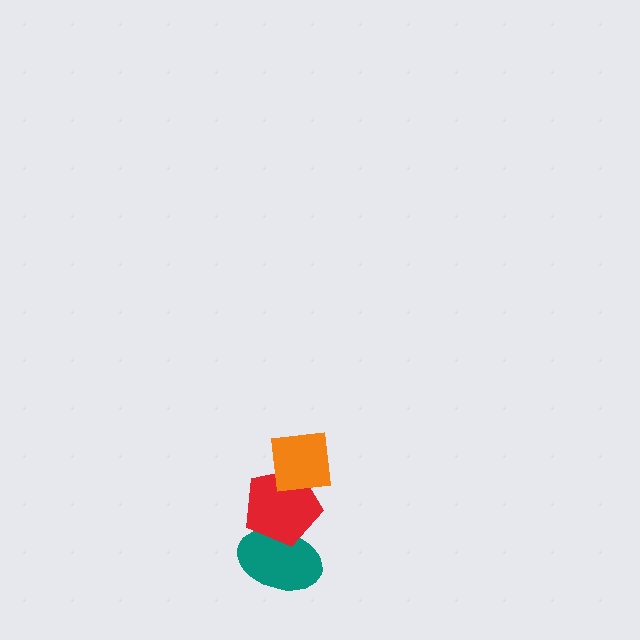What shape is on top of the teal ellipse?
The red pentagon is on top of the teal ellipse.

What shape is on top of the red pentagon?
The orange square is on top of the red pentagon.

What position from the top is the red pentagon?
The red pentagon is 2nd from the top.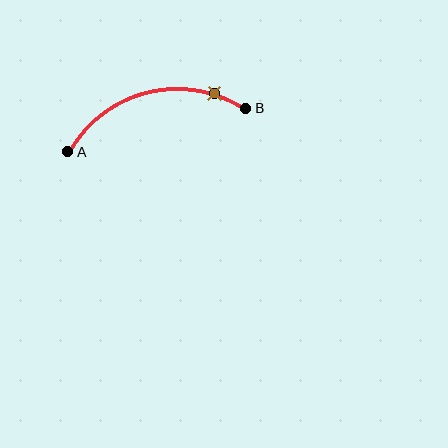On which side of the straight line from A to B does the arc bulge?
The arc bulges above the straight line connecting A and B.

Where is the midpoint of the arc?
The arc midpoint is the point on the curve farthest from the straight line joining A and B. It sits above that line.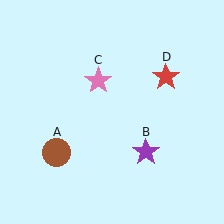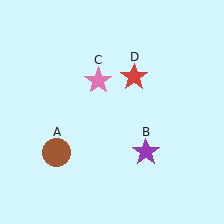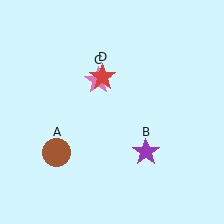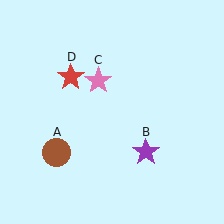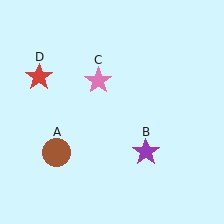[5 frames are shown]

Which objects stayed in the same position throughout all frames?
Brown circle (object A) and purple star (object B) and pink star (object C) remained stationary.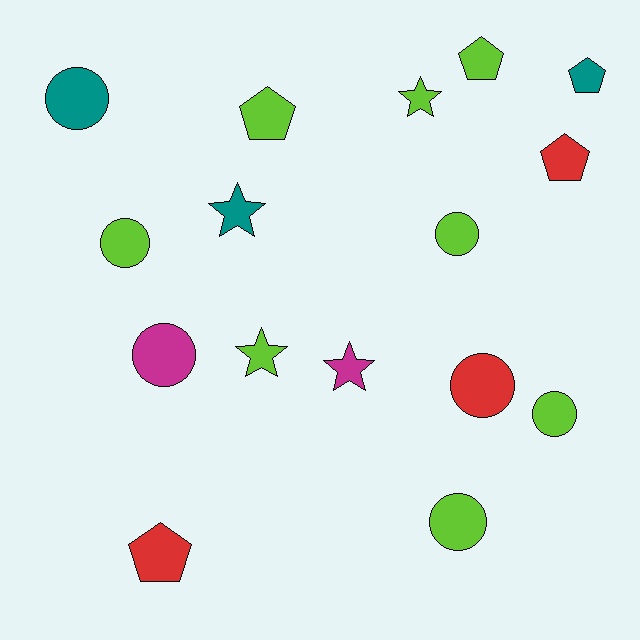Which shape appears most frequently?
Circle, with 7 objects.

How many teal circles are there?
There is 1 teal circle.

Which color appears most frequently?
Lime, with 8 objects.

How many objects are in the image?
There are 16 objects.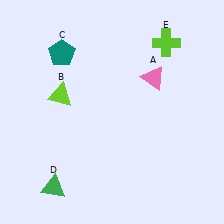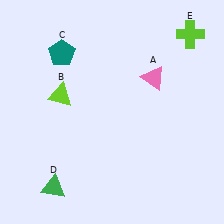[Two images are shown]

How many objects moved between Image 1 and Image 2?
1 object moved between the two images.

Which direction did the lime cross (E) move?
The lime cross (E) moved right.